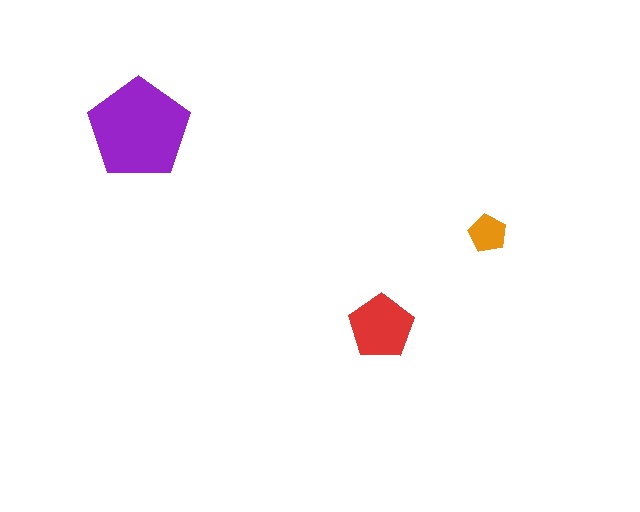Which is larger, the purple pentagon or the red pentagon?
The purple one.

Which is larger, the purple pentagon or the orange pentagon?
The purple one.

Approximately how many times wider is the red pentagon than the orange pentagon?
About 1.5 times wider.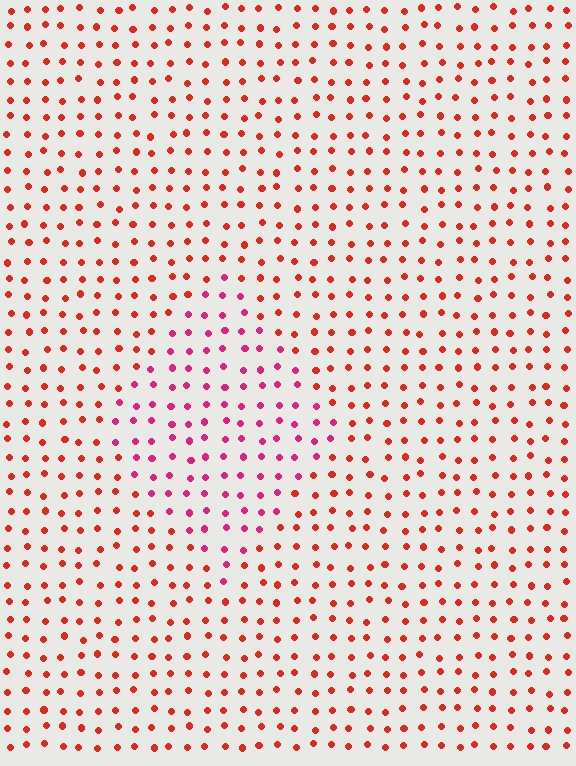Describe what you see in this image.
The image is filled with small red elements in a uniform arrangement. A diamond-shaped region is visible where the elements are tinted to a slightly different hue, forming a subtle color boundary.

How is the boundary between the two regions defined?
The boundary is defined purely by a slight shift in hue (about 34 degrees). Spacing, size, and orientation are identical on both sides.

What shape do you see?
I see a diamond.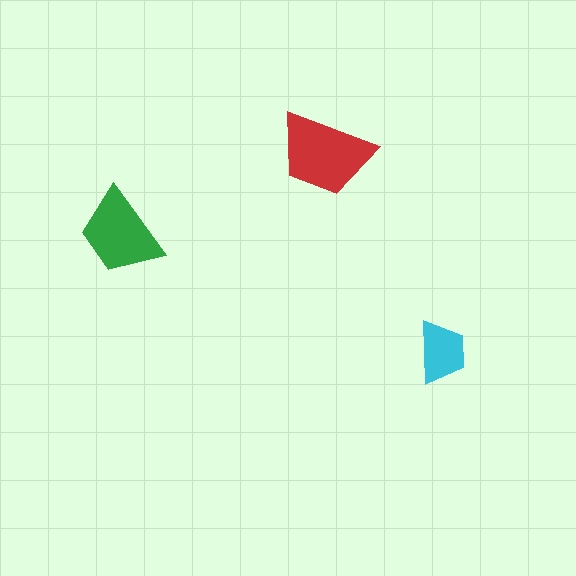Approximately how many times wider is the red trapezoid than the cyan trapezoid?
About 1.5 times wider.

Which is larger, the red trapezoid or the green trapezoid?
The red one.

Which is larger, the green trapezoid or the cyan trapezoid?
The green one.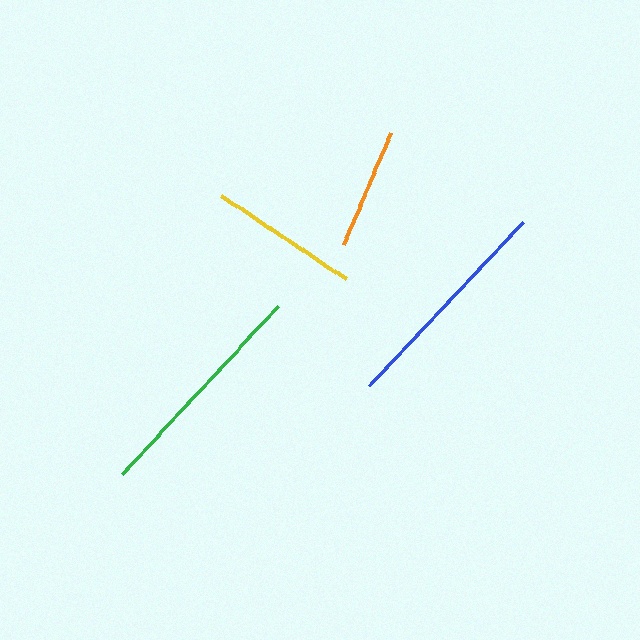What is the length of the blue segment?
The blue segment is approximately 224 pixels long.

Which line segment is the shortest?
The orange line is the shortest at approximately 122 pixels.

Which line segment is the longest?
The green line is the longest at approximately 229 pixels.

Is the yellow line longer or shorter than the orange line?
The yellow line is longer than the orange line.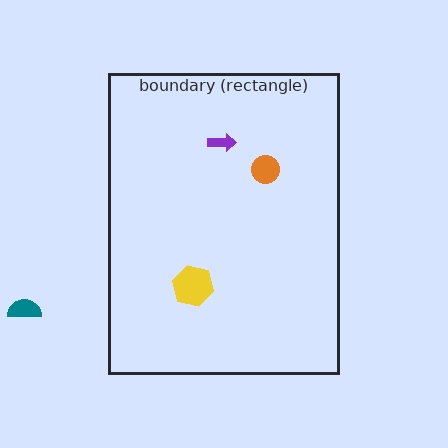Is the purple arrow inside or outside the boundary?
Inside.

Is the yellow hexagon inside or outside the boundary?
Inside.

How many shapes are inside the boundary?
3 inside, 1 outside.